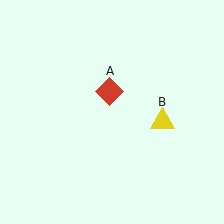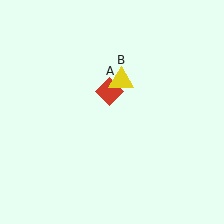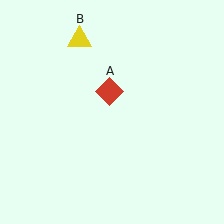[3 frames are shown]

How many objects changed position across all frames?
1 object changed position: yellow triangle (object B).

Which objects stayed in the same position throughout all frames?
Red diamond (object A) remained stationary.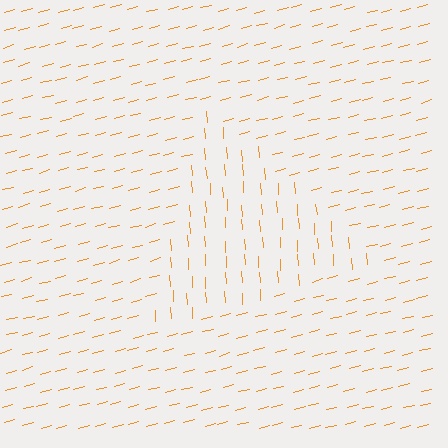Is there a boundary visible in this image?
Yes, there is a texture boundary formed by a change in line orientation.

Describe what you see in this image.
The image is filled with small orange line segments. A triangle region in the image has lines oriented differently from the surrounding lines, creating a visible texture boundary.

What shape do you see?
I see a triangle.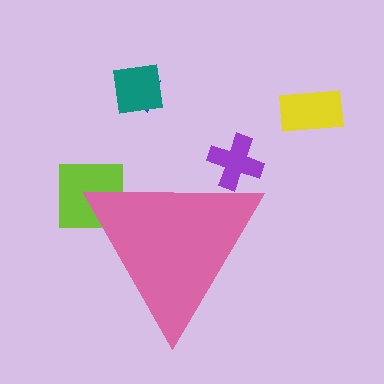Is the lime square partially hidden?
Yes, the lime square is partially hidden behind the pink triangle.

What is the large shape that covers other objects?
A pink triangle.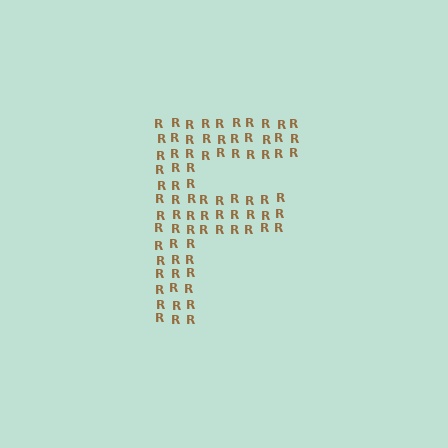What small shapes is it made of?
It is made of small letter R's.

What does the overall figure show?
The overall figure shows the letter F.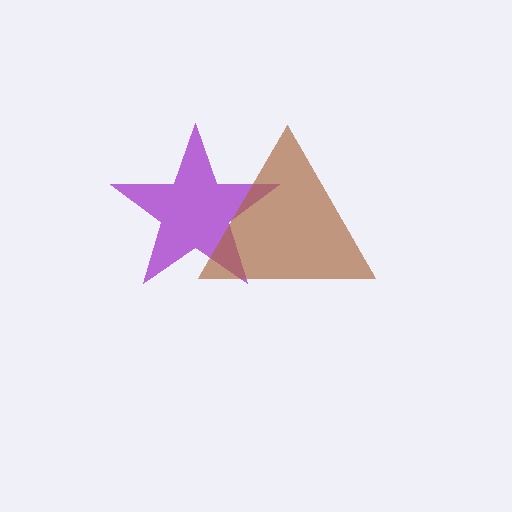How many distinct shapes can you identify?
There are 2 distinct shapes: a purple star, a brown triangle.